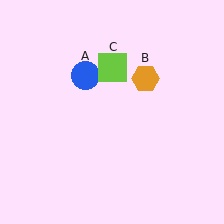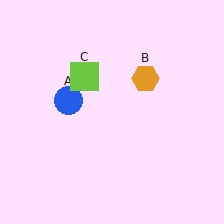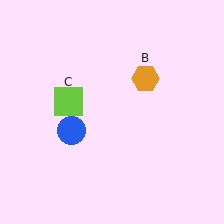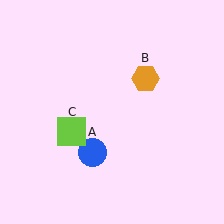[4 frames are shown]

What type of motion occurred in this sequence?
The blue circle (object A), lime square (object C) rotated counterclockwise around the center of the scene.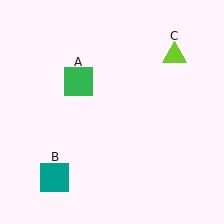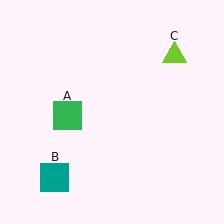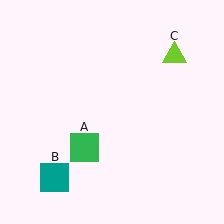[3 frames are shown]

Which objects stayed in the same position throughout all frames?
Teal square (object B) and lime triangle (object C) remained stationary.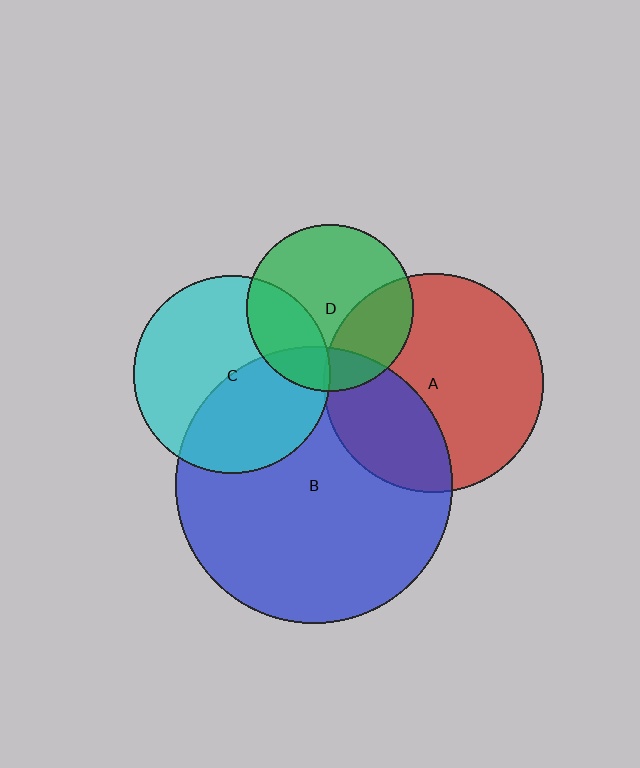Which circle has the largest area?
Circle B (blue).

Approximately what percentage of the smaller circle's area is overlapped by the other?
Approximately 5%.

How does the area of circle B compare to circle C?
Approximately 2.0 times.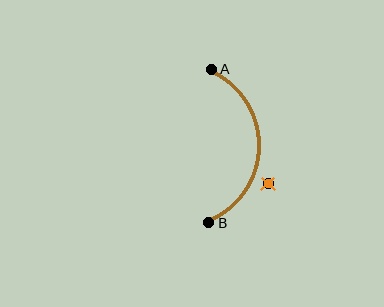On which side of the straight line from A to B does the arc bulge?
The arc bulges to the right of the straight line connecting A and B.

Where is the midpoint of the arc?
The arc midpoint is the point on the curve farthest from the straight line joining A and B. It sits to the right of that line.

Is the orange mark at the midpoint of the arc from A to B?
No — the orange mark does not lie on the arc at all. It sits slightly outside the curve.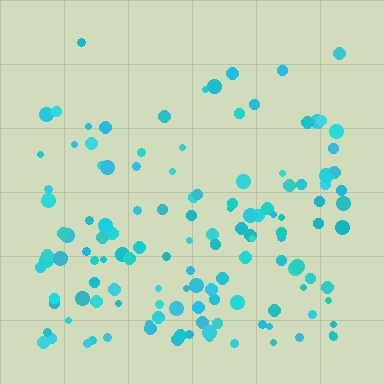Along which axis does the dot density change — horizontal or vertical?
Vertical.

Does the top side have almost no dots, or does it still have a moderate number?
Still a moderate number, just noticeably fewer than the bottom.